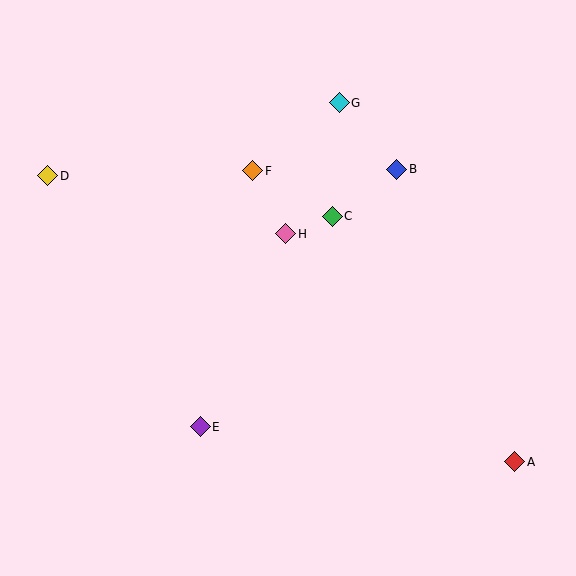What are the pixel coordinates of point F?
Point F is at (253, 171).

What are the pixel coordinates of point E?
Point E is at (200, 427).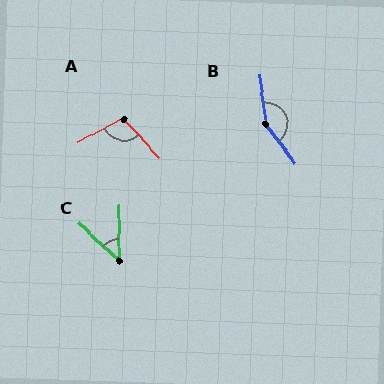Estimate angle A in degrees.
Approximately 105 degrees.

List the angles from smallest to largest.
C (47°), A (105°), B (150°).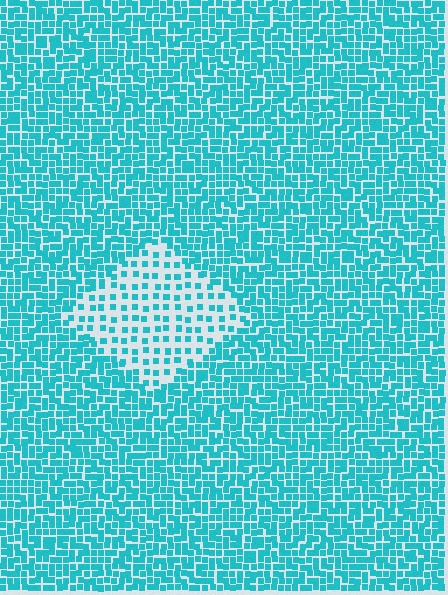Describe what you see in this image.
The image contains small cyan elements arranged at two different densities. A diamond-shaped region is visible where the elements are less densely packed than the surrounding area.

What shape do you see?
I see a diamond.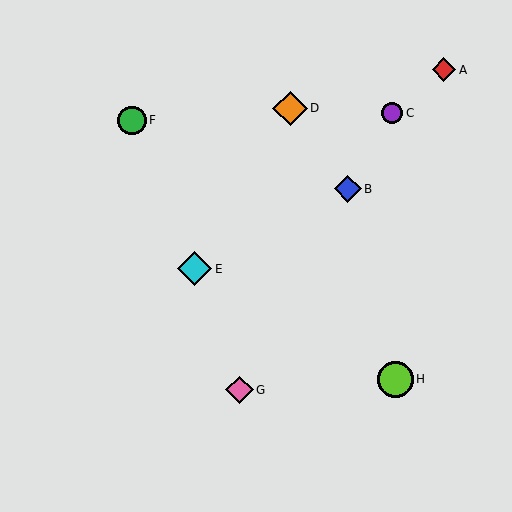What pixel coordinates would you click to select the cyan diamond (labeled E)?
Click at (195, 269) to select the cyan diamond E.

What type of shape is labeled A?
Shape A is a red diamond.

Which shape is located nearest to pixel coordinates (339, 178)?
The blue diamond (labeled B) at (348, 189) is nearest to that location.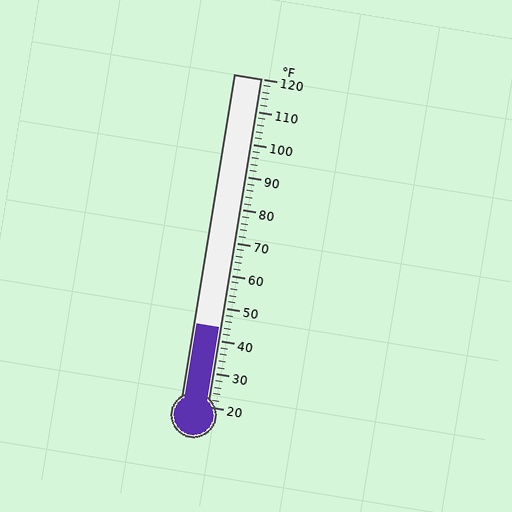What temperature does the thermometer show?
The thermometer shows approximately 44°F.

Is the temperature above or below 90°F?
The temperature is below 90°F.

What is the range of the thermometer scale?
The thermometer scale ranges from 20°F to 120°F.